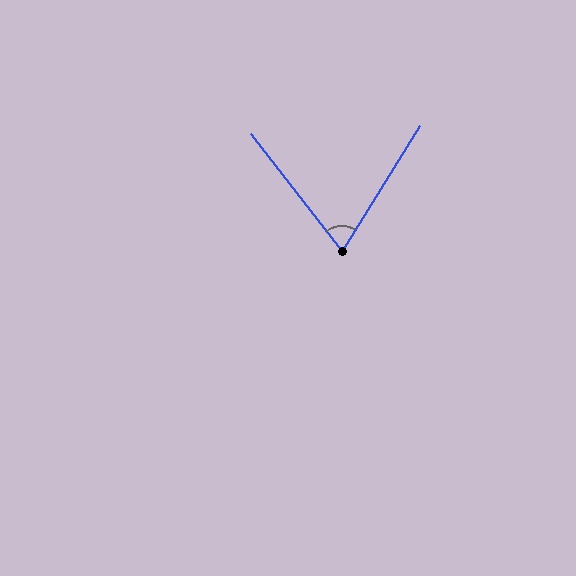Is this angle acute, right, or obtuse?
It is acute.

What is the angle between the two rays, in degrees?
Approximately 69 degrees.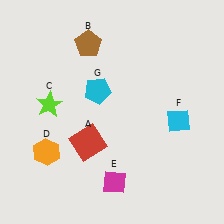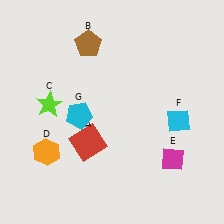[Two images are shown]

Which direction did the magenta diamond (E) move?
The magenta diamond (E) moved right.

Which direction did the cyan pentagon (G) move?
The cyan pentagon (G) moved down.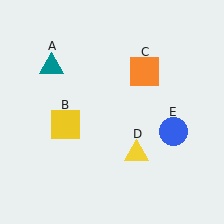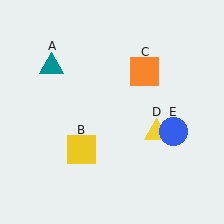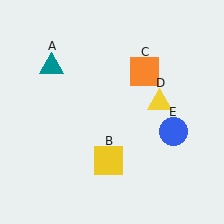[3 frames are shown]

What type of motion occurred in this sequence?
The yellow square (object B), yellow triangle (object D) rotated counterclockwise around the center of the scene.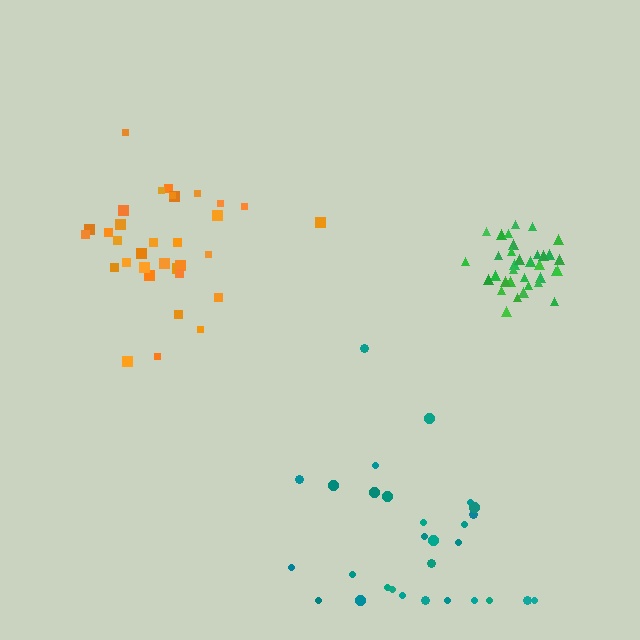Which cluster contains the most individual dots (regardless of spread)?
Green (34).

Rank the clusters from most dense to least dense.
green, orange, teal.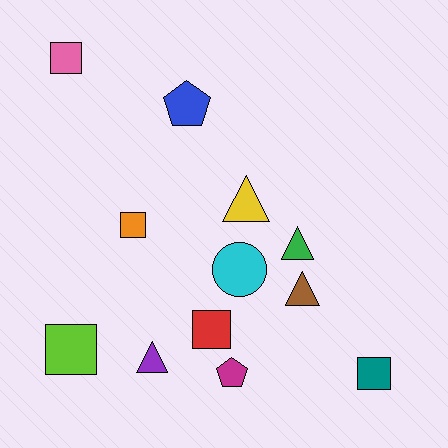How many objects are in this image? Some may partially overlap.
There are 12 objects.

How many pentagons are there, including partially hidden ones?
There are 2 pentagons.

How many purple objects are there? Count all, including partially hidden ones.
There is 1 purple object.